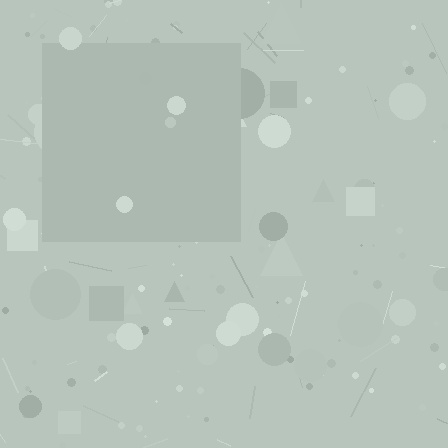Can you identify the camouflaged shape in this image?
The camouflaged shape is a square.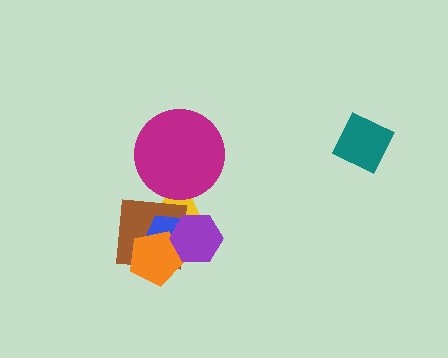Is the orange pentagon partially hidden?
Yes, it is partially covered by another shape.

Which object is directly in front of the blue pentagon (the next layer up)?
The orange pentagon is directly in front of the blue pentagon.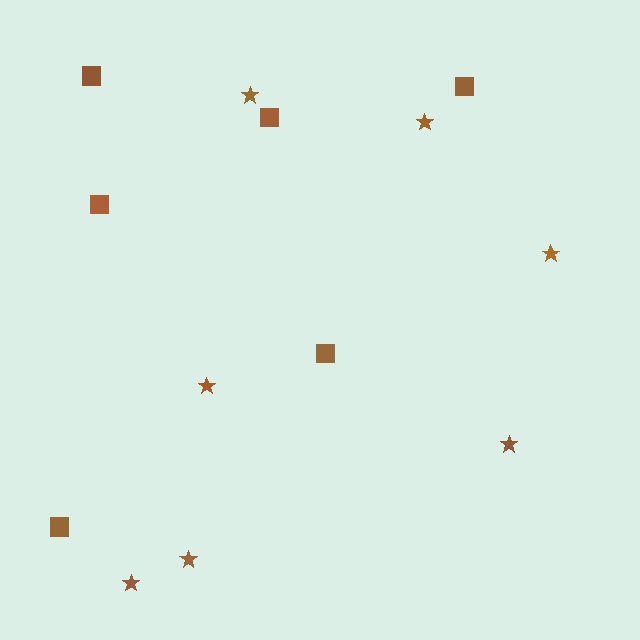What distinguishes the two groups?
There are 2 groups: one group of squares (6) and one group of stars (7).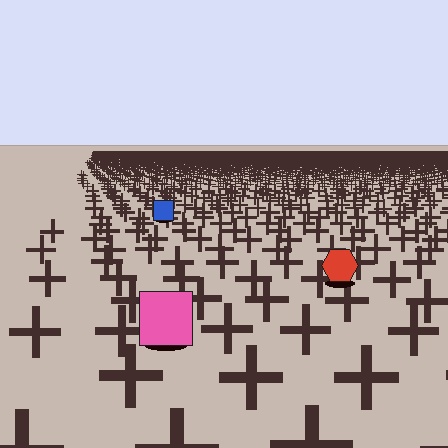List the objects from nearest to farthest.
From nearest to farthest: the pink square, the red hexagon, the blue square.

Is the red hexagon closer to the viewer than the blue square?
Yes. The red hexagon is closer — you can tell from the texture gradient: the ground texture is coarser near it.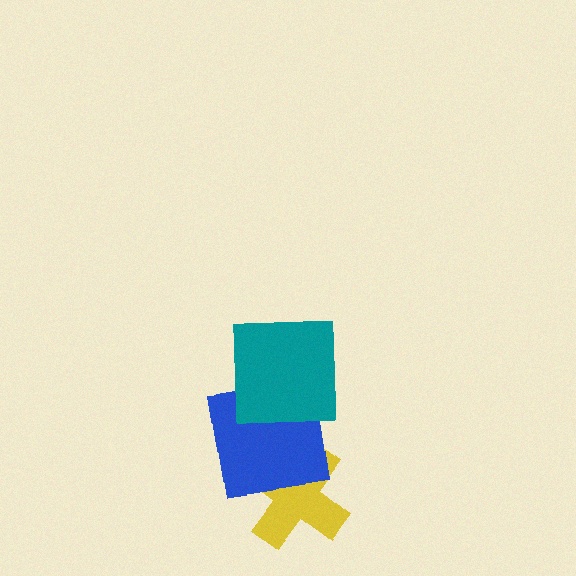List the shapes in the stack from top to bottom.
From top to bottom: the teal square, the blue square, the yellow cross.